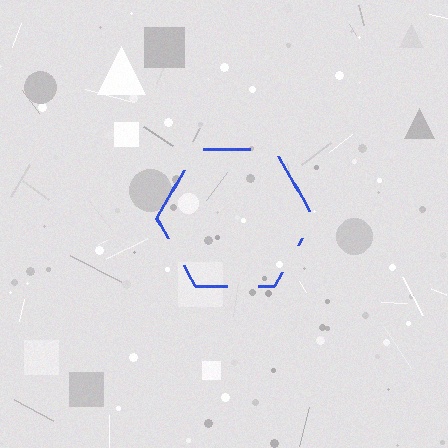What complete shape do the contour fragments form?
The contour fragments form a hexagon.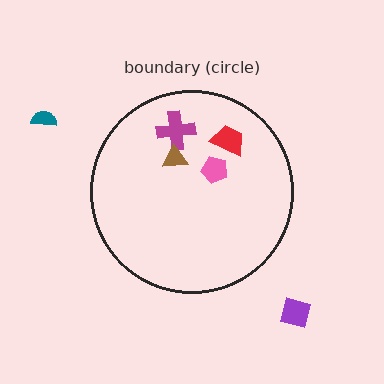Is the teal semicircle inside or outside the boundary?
Outside.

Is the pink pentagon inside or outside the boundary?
Inside.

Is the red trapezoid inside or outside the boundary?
Inside.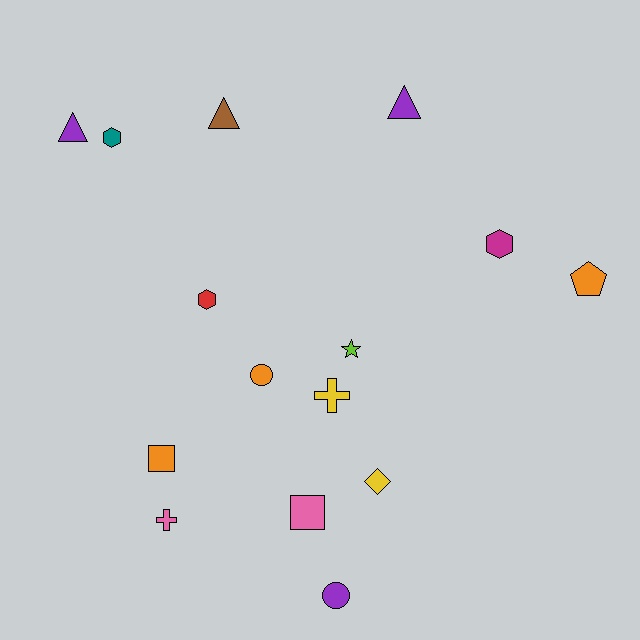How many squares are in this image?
There are 2 squares.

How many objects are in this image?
There are 15 objects.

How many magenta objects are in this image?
There is 1 magenta object.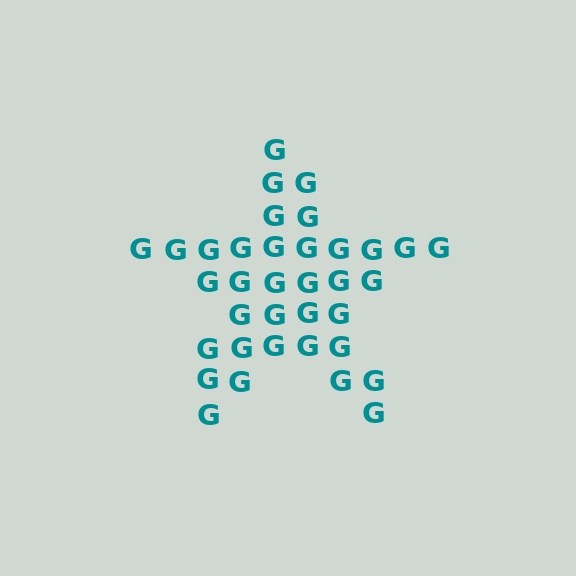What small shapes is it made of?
It is made of small letter G's.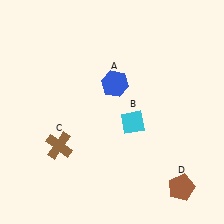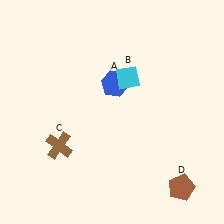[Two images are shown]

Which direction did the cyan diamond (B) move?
The cyan diamond (B) moved up.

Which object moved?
The cyan diamond (B) moved up.